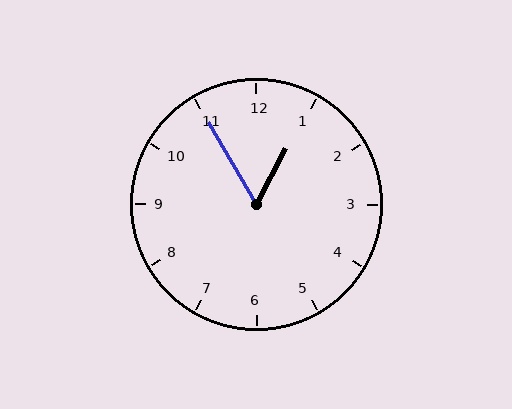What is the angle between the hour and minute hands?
Approximately 58 degrees.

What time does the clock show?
12:55.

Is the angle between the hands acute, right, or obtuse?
It is acute.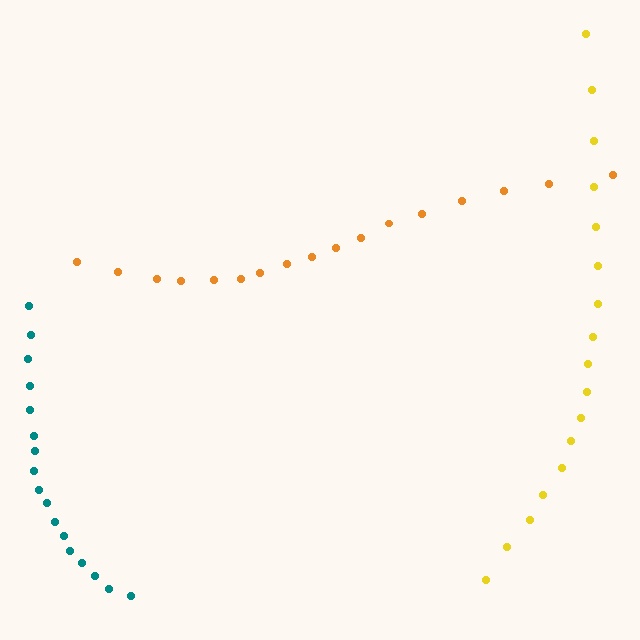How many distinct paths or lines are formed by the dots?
There are 3 distinct paths.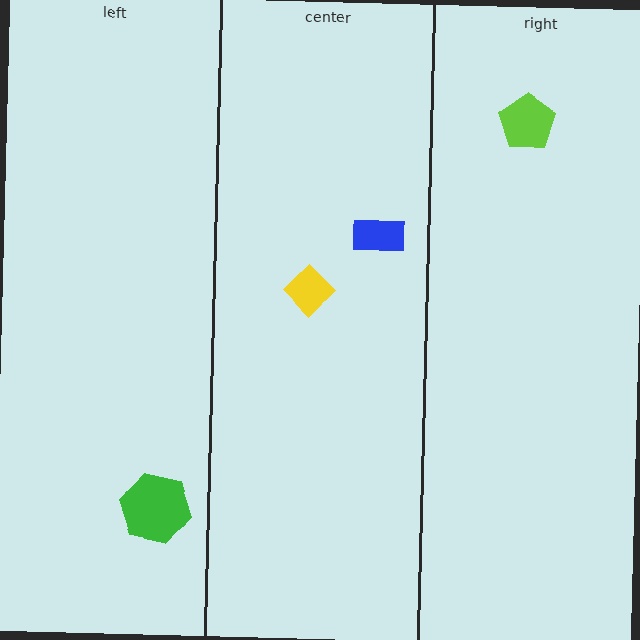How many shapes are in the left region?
1.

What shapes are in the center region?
The yellow diamond, the blue rectangle.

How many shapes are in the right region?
1.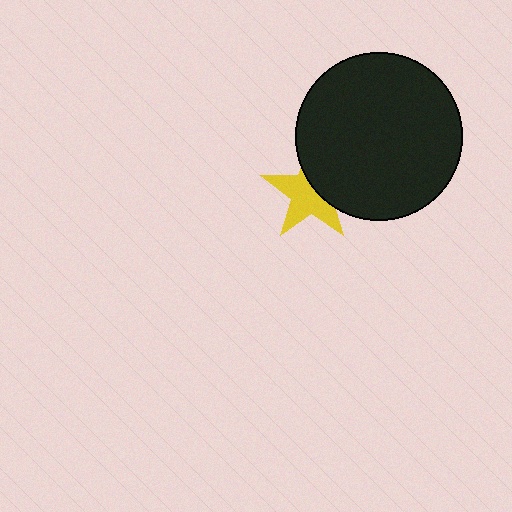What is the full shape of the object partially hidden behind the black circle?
The partially hidden object is a yellow star.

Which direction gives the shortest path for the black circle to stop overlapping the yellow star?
Moving toward the upper-right gives the shortest separation.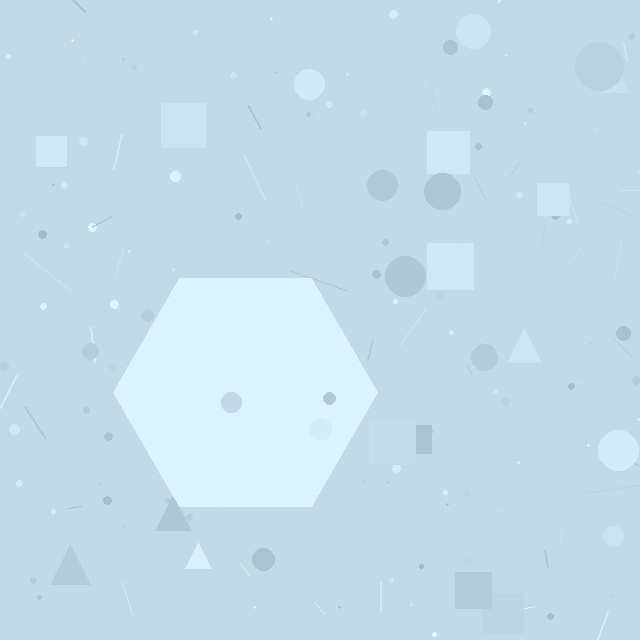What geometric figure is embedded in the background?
A hexagon is embedded in the background.